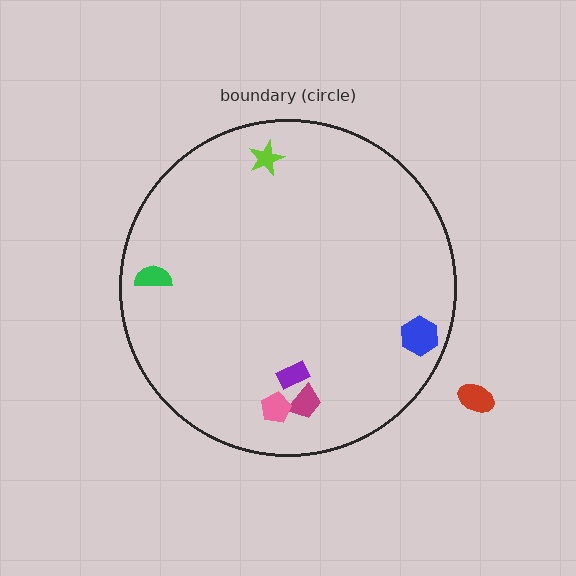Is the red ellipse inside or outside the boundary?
Outside.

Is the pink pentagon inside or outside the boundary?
Inside.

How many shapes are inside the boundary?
6 inside, 1 outside.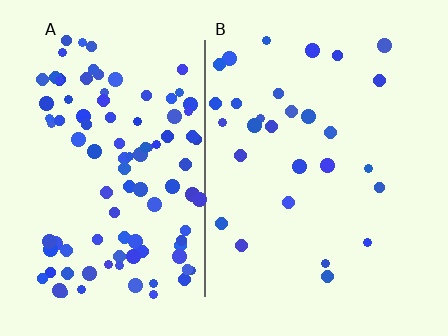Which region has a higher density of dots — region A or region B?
A (the left).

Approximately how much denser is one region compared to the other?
Approximately 3.6× — region A over region B.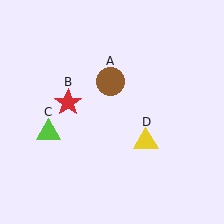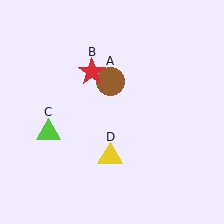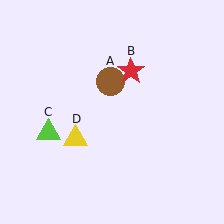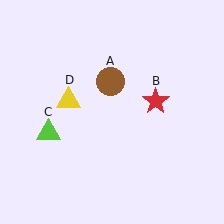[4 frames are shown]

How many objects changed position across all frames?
2 objects changed position: red star (object B), yellow triangle (object D).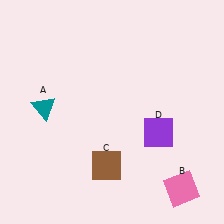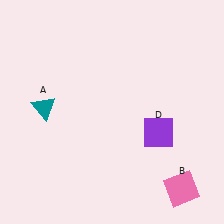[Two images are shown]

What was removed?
The brown square (C) was removed in Image 2.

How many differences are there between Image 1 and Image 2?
There is 1 difference between the two images.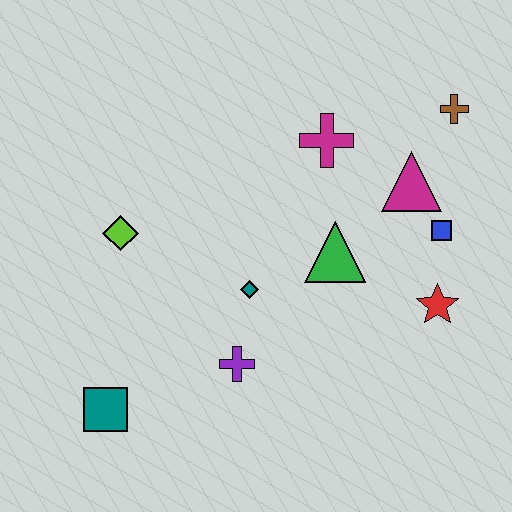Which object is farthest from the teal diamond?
The brown cross is farthest from the teal diamond.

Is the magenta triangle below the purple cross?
No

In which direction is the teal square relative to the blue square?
The teal square is to the left of the blue square.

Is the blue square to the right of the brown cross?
No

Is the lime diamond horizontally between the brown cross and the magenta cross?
No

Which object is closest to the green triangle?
The teal diamond is closest to the green triangle.